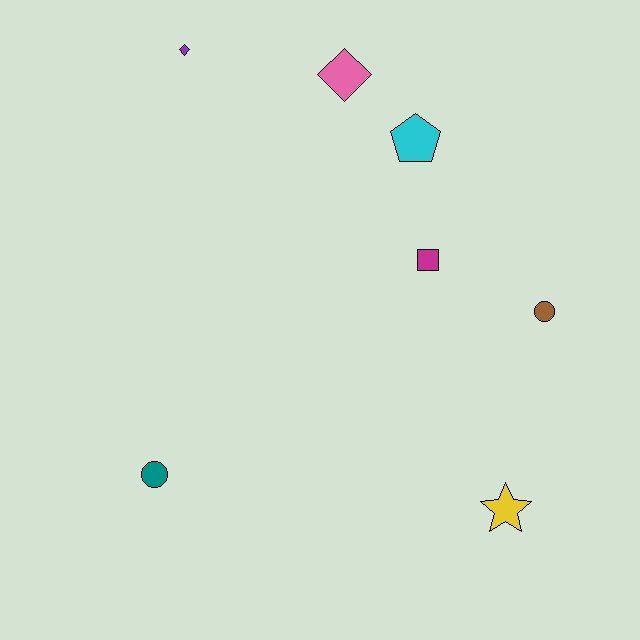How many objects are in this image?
There are 7 objects.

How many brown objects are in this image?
There is 1 brown object.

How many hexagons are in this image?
There are no hexagons.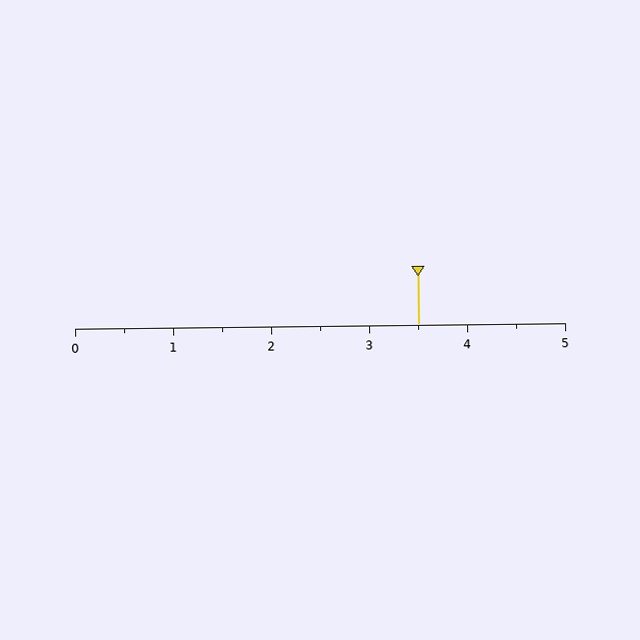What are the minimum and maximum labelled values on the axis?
The axis runs from 0 to 5.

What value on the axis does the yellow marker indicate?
The marker indicates approximately 3.5.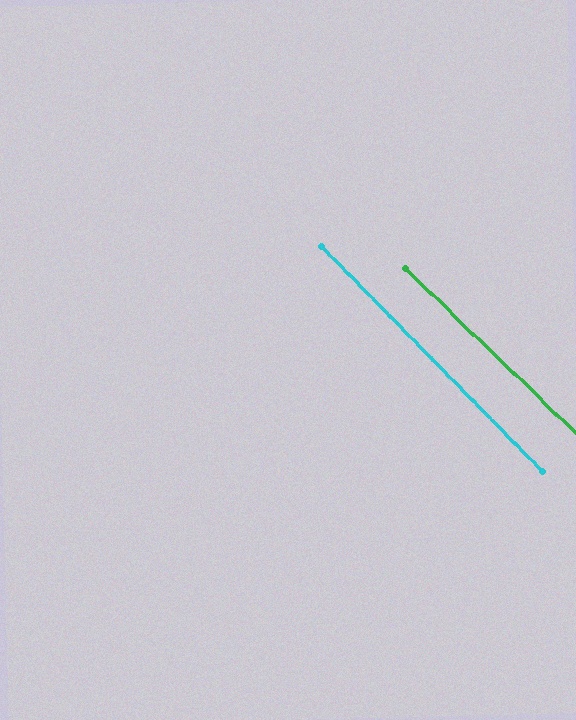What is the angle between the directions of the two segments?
Approximately 1 degree.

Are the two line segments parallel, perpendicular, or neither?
Parallel — their directions differ by only 1.5°.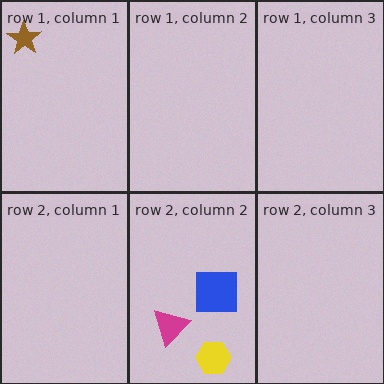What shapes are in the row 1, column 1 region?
The brown star.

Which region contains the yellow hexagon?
The row 2, column 2 region.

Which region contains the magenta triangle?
The row 2, column 2 region.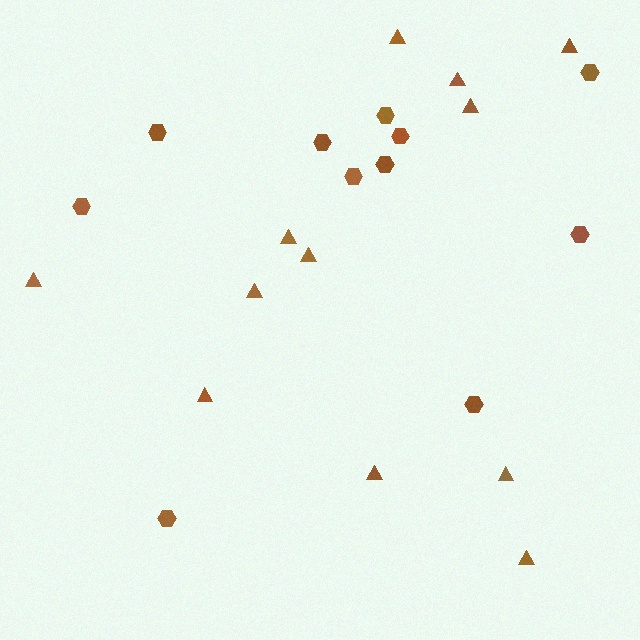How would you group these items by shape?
There are 2 groups: one group of hexagons (11) and one group of triangles (12).